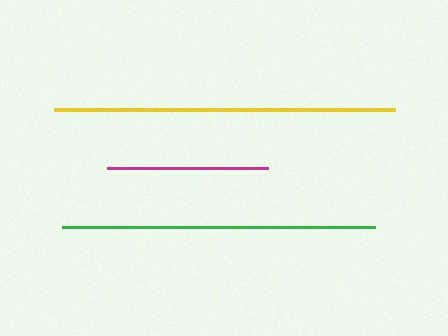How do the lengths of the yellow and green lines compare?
The yellow and green lines are approximately the same length.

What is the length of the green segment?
The green segment is approximately 312 pixels long.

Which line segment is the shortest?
The magenta line is the shortest at approximately 161 pixels.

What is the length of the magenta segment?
The magenta segment is approximately 161 pixels long.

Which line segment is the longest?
The yellow line is the longest at approximately 341 pixels.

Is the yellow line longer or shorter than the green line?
The yellow line is longer than the green line.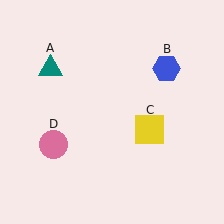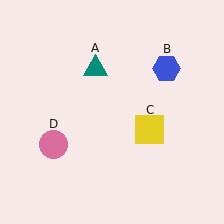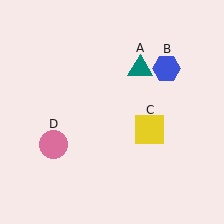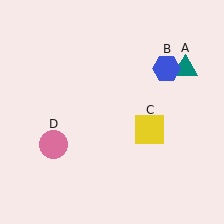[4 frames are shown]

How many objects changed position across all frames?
1 object changed position: teal triangle (object A).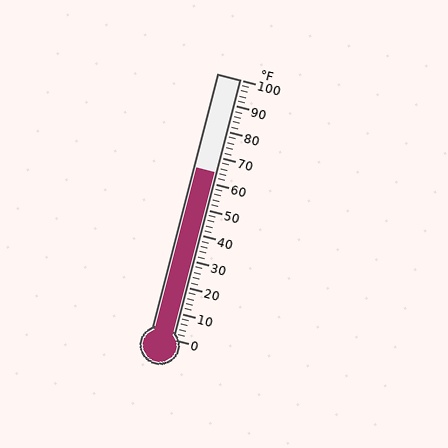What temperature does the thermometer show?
The thermometer shows approximately 64°F.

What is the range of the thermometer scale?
The thermometer scale ranges from 0°F to 100°F.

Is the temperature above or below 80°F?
The temperature is below 80°F.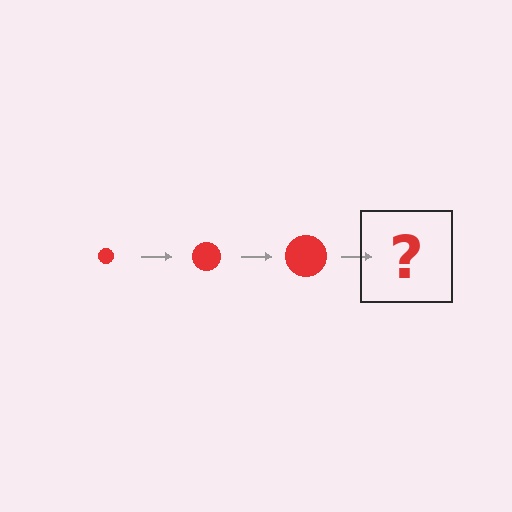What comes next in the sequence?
The next element should be a red circle, larger than the previous one.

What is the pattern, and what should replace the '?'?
The pattern is that the circle gets progressively larger each step. The '?' should be a red circle, larger than the previous one.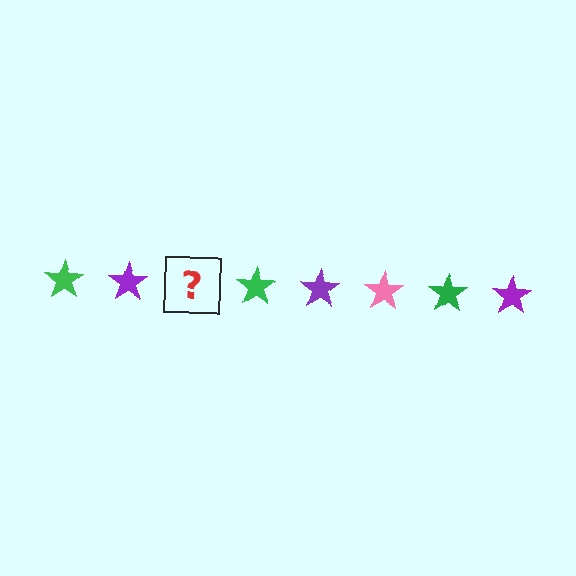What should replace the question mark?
The question mark should be replaced with a pink star.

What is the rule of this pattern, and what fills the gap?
The rule is that the pattern cycles through green, purple, pink stars. The gap should be filled with a pink star.